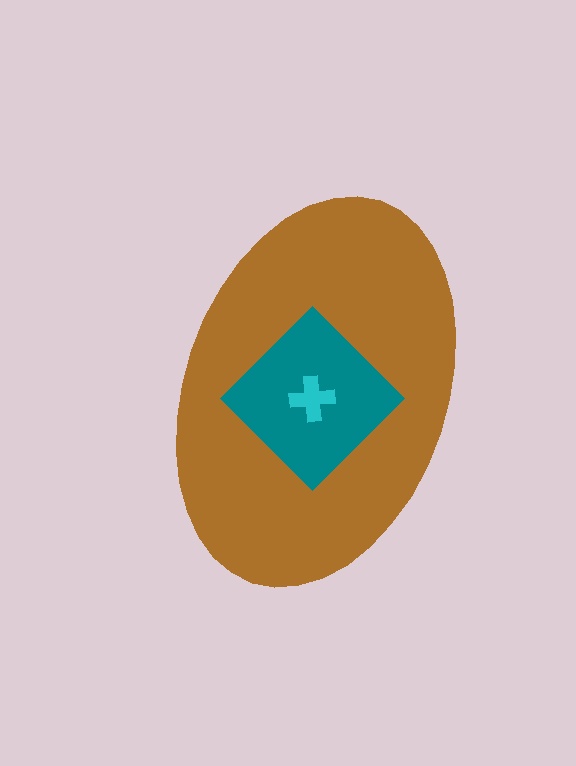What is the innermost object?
The cyan cross.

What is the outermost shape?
The brown ellipse.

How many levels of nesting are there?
3.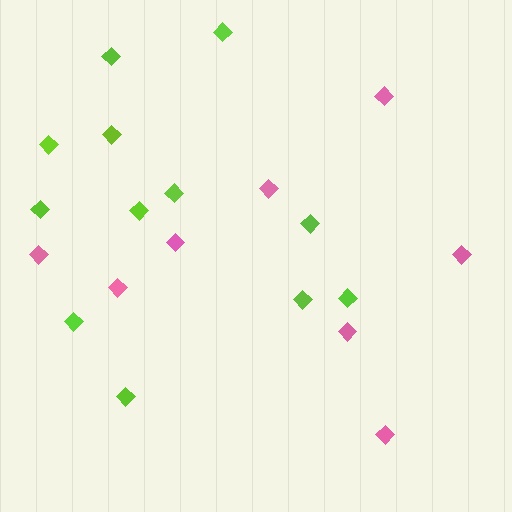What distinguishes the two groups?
There are 2 groups: one group of pink diamonds (8) and one group of lime diamonds (12).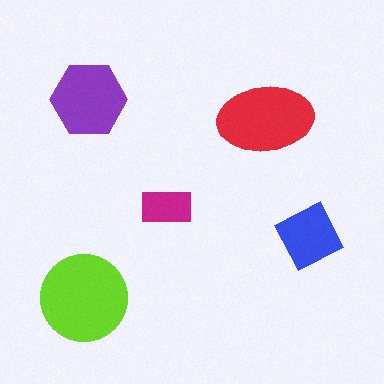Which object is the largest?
The lime circle.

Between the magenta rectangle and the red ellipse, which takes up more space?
The red ellipse.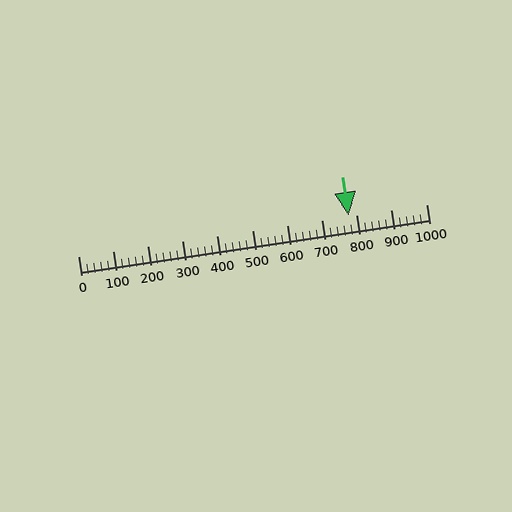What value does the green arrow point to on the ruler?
The green arrow points to approximately 776.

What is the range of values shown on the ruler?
The ruler shows values from 0 to 1000.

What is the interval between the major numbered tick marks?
The major tick marks are spaced 100 units apart.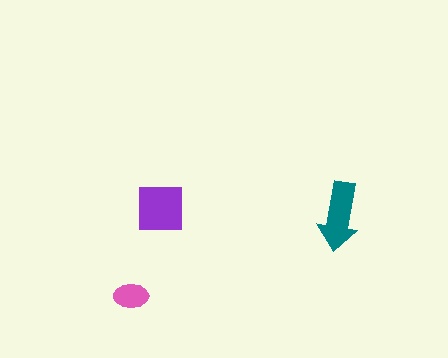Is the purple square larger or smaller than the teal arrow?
Larger.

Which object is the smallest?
The pink ellipse.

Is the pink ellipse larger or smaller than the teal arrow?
Smaller.